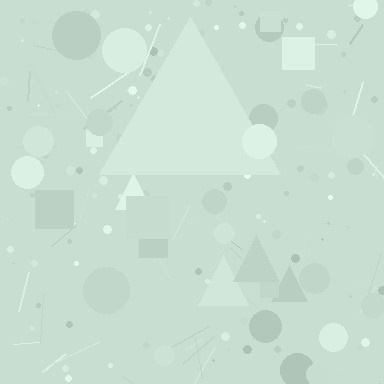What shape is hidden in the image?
A triangle is hidden in the image.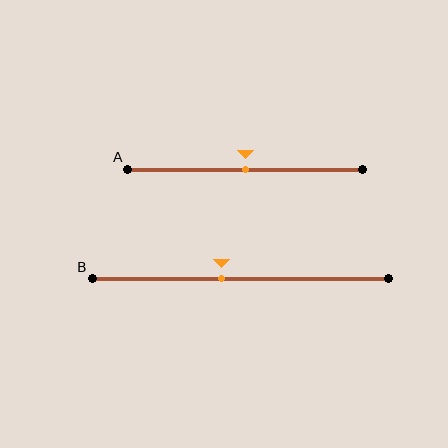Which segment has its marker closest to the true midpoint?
Segment A has its marker closest to the true midpoint.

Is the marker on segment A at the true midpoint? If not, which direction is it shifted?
Yes, the marker on segment A is at the true midpoint.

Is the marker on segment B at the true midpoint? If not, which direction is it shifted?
No, the marker on segment B is shifted to the left by about 6% of the segment length.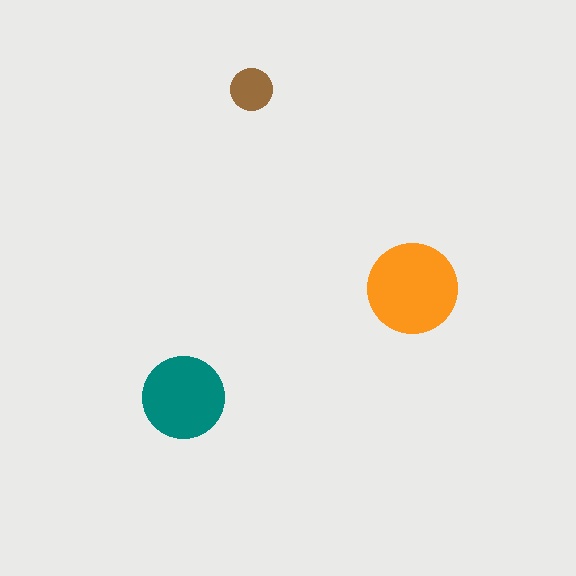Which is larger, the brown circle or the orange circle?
The orange one.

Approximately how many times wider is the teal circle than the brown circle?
About 2 times wider.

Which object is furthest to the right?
The orange circle is rightmost.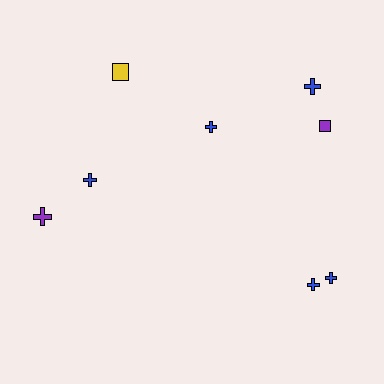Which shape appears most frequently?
Cross, with 6 objects.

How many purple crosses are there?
There is 1 purple cross.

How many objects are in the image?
There are 8 objects.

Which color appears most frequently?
Blue, with 5 objects.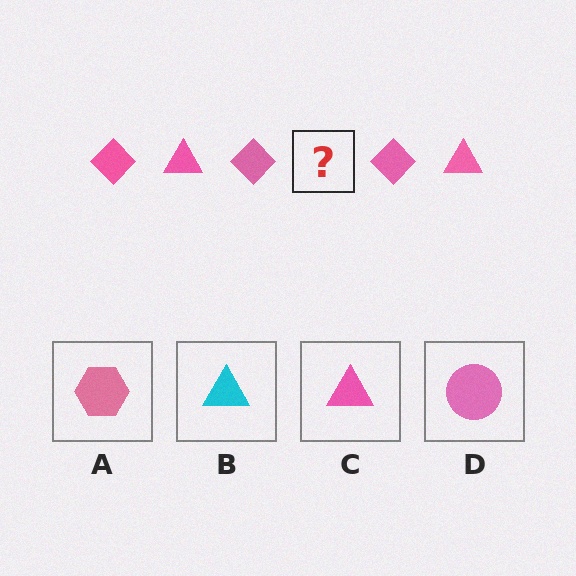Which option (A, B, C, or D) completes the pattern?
C.